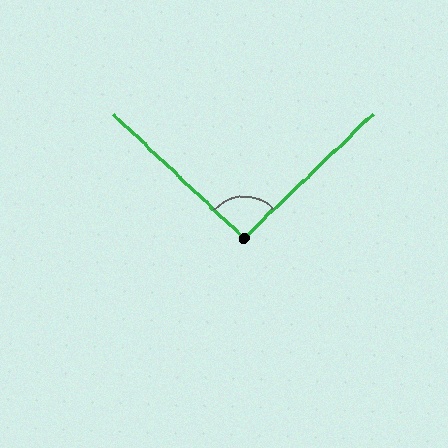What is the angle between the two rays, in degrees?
Approximately 93 degrees.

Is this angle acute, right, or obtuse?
It is approximately a right angle.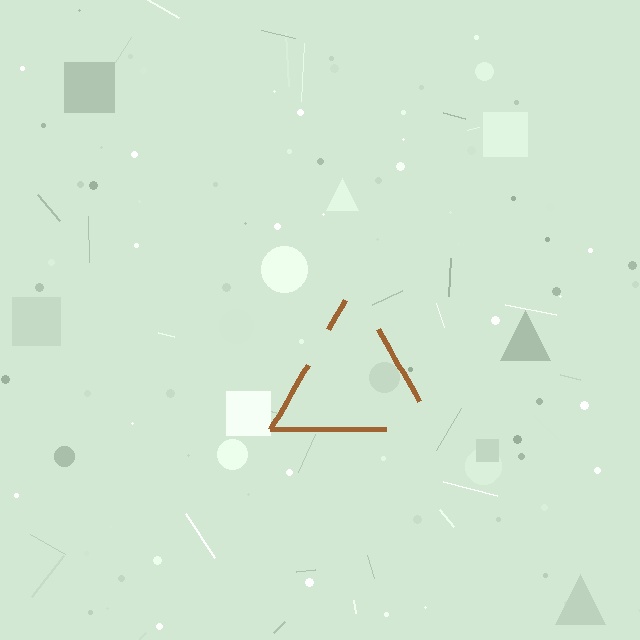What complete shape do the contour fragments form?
The contour fragments form a triangle.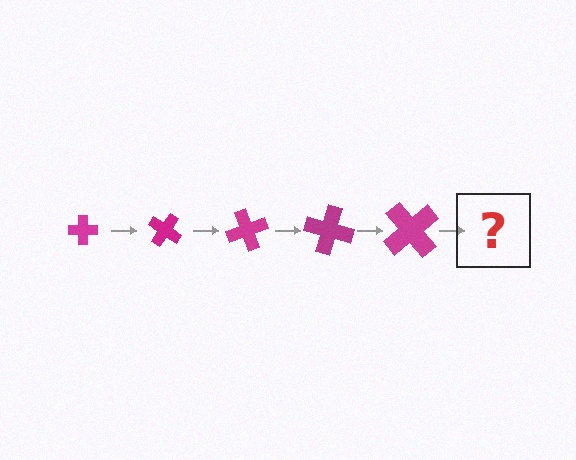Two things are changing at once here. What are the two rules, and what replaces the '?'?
The two rules are that the cross grows larger each step and it rotates 35 degrees each step. The '?' should be a cross, larger than the previous one and rotated 175 degrees from the start.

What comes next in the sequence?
The next element should be a cross, larger than the previous one and rotated 175 degrees from the start.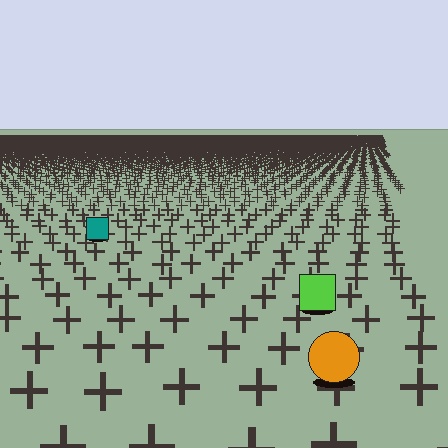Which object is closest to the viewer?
The orange circle is closest. The texture marks near it are larger and more spread out.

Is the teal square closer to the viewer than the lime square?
No. The lime square is closer — you can tell from the texture gradient: the ground texture is coarser near it.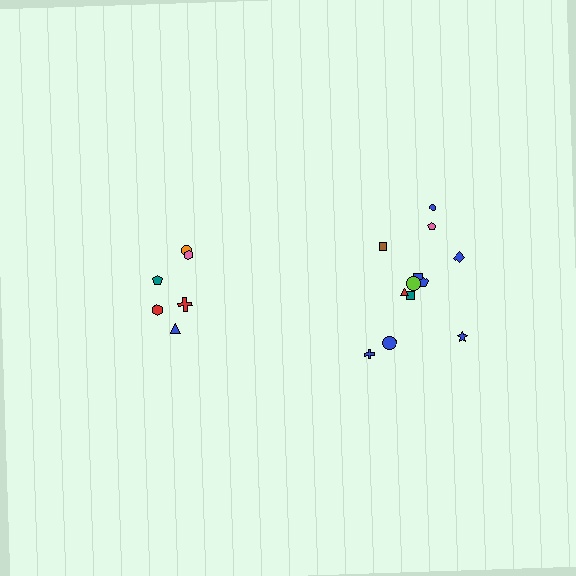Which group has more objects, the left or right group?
The right group.